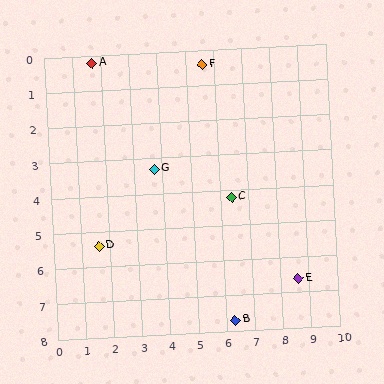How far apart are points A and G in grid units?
Points A and G are about 3.7 grid units apart.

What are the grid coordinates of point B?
Point B is at approximately (6.3, 7.7).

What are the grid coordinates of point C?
Point C is at approximately (6.4, 4.2).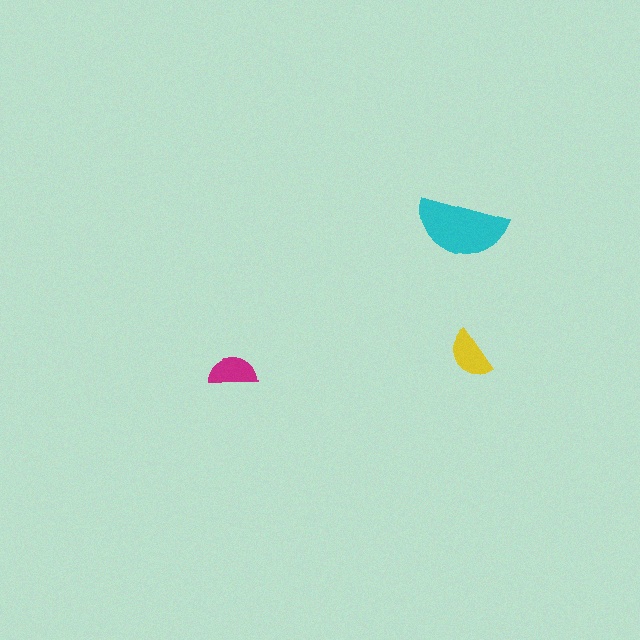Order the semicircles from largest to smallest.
the cyan one, the yellow one, the magenta one.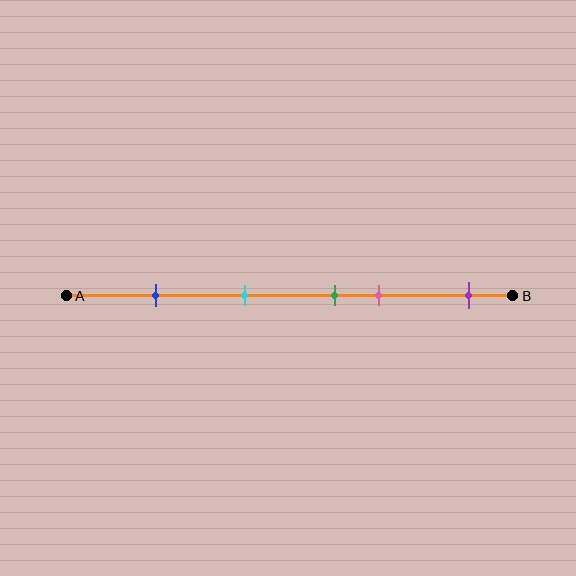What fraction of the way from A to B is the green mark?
The green mark is approximately 60% (0.6) of the way from A to B.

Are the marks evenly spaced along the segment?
No, the marks are not evenly spaced.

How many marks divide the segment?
There are 5 marks dividing the segment.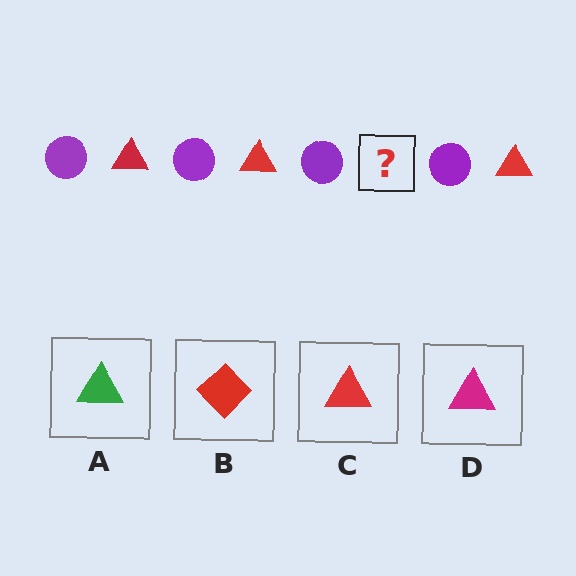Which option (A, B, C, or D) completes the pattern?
C.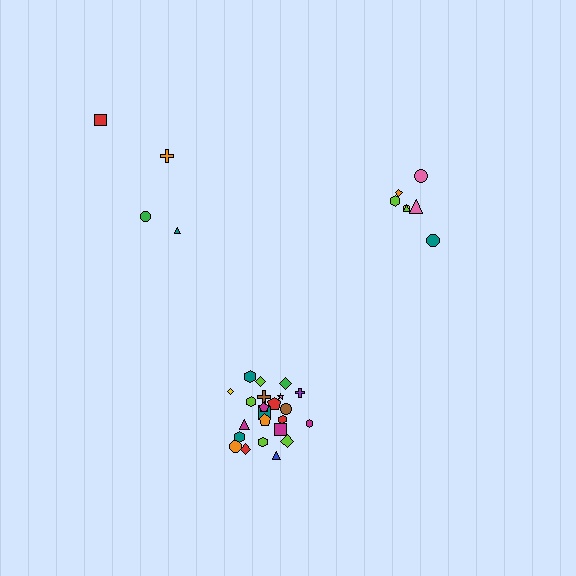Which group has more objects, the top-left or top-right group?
The top-right group.